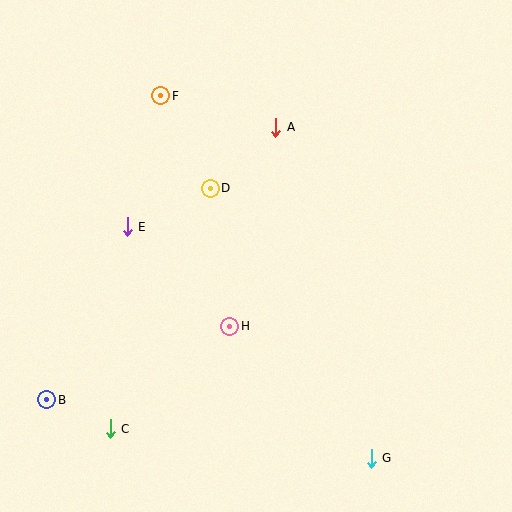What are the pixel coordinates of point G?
Point G is at (371, 458).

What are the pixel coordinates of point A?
Point A is at (276, 127).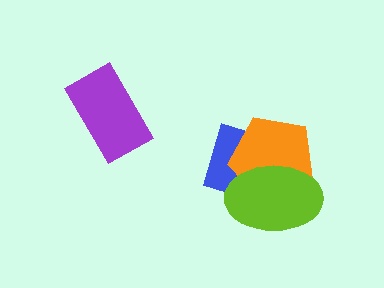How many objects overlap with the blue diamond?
2 objects overlap with the blue diamond.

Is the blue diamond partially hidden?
Yes, it is partially covered by another shape.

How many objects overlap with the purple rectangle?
0 objects overlap with the purple rectangle.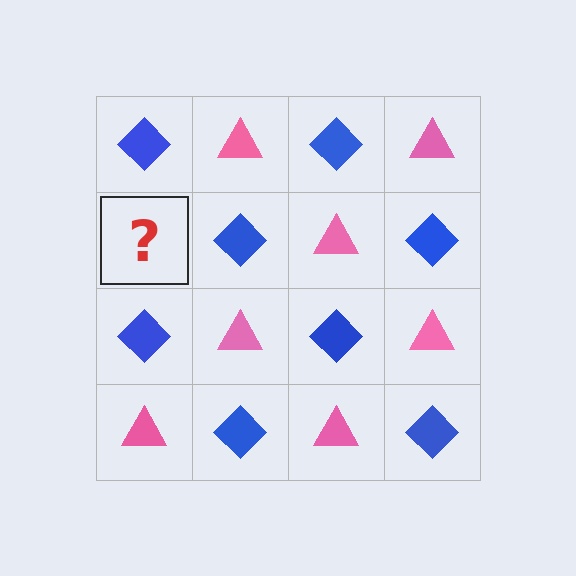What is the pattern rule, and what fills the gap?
The rule is that it alternates blue diamond and pink triangle in a checkerboard pattern. The gap should be filled with a pink triangle.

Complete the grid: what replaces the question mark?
The question mark should be replaced with a pink triangle.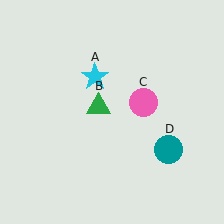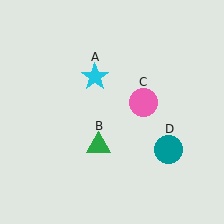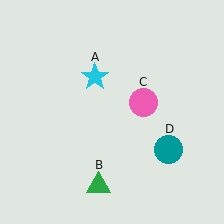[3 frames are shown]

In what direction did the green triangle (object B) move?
The green triangle (object B) moved down.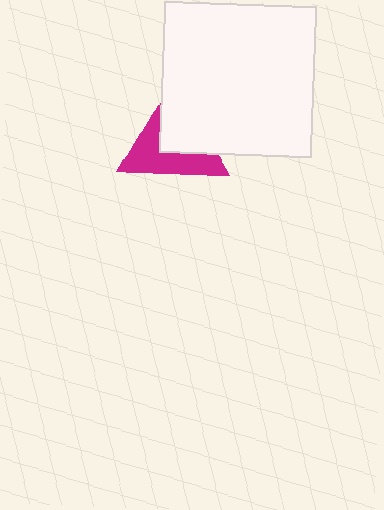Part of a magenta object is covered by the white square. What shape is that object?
It is a triangle.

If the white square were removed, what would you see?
You would see the complete magenta triangle.